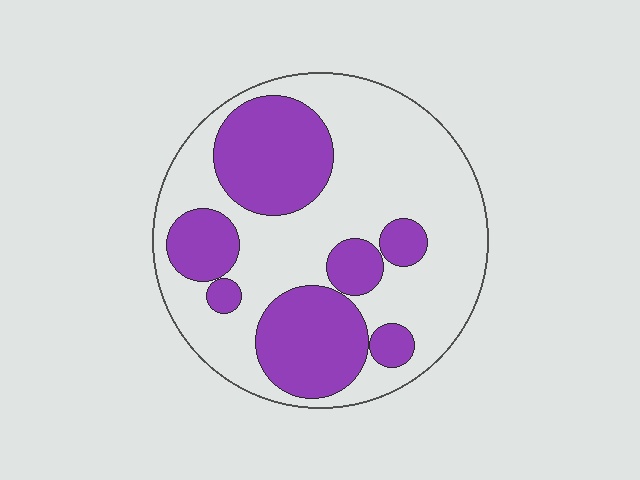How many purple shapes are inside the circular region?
7.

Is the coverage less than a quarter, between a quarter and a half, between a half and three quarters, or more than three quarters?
Between a quarter and a half.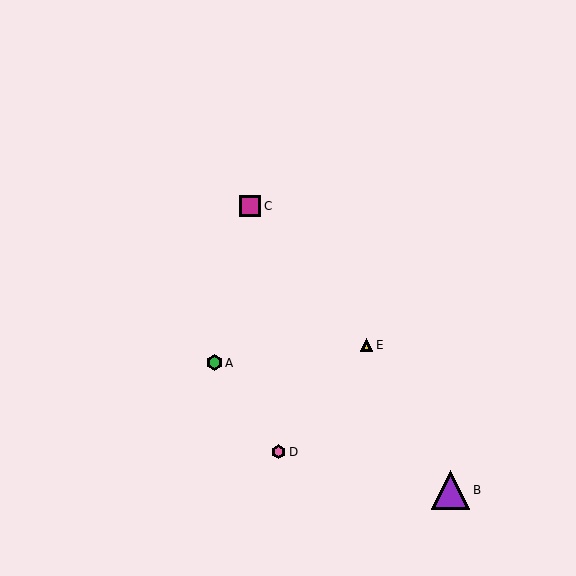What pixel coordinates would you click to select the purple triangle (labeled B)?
Click at (451, 490) to select the purple triangle B.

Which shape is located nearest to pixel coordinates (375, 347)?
The yellow triangle (labeled E) at (366, 345) is nearest to that location.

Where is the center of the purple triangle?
The center of the purple triangle is at (451, 490).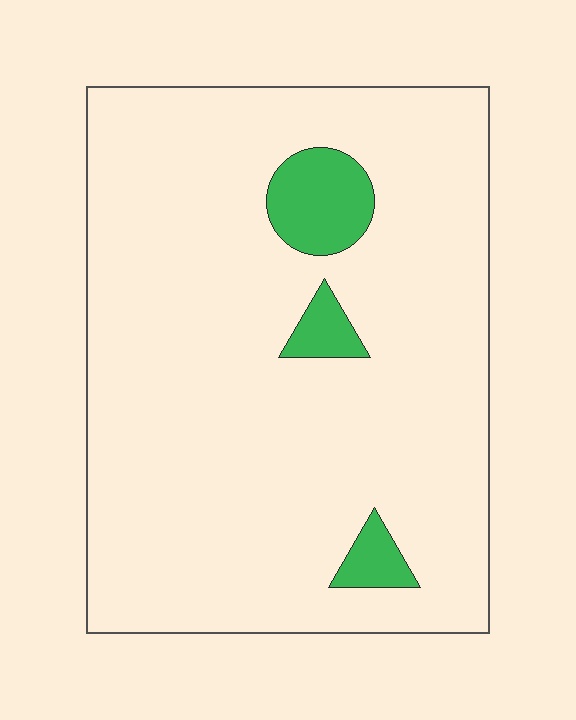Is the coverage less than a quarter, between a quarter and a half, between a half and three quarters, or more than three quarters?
Less than a quarter.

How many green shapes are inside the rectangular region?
3.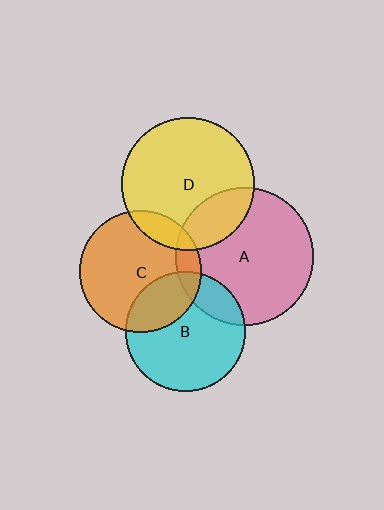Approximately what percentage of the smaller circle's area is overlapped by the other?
Approximately 15%.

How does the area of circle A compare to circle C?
Approximately 1.3 times.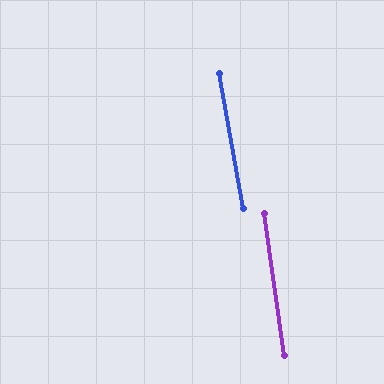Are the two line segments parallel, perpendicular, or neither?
Parallel — their directions differ by only 1.6°.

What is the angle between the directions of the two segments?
Approximately 2 degrees.